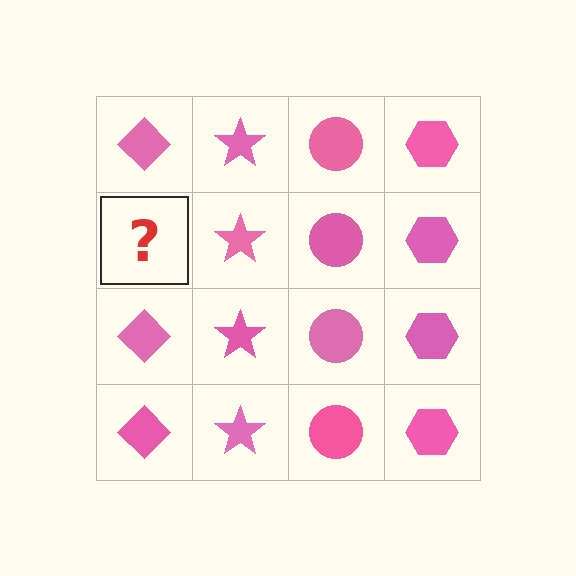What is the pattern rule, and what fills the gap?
The rule is that each column has a consistent shape. The gap should be filled with a pink diamond.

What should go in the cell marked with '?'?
The missing cell should contain a pink diamond.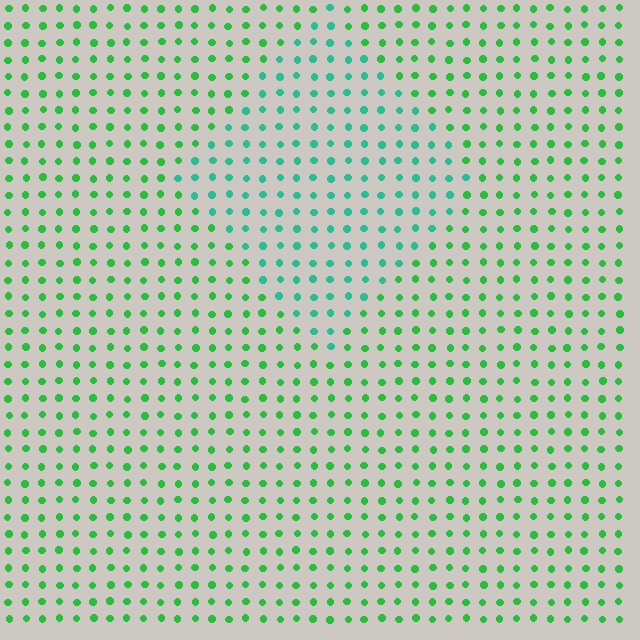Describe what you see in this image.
The image is filled with small green elements in a uniform arrangement. A diamond-shaped region is visible where the elements are tinted to a slightly different hue, forming a subtle color boundary.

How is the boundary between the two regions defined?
The boundary is defined purely by a slight shift in hue (about 35 degrees). Spacing, size, and orientation are identical on both sides.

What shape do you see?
I see a diamond.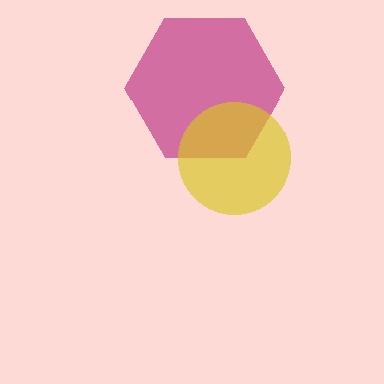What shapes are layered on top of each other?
The layered shapes are: a magenta hexagon, a yellow circle.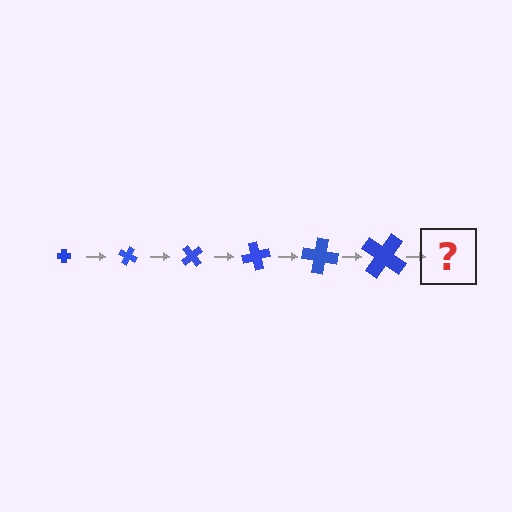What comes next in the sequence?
The next element should be a cross, larger than the previous one and rotated 150 degrees from the start.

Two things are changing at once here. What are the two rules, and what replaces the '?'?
The two rules are that the cross grows larger each step and it rotates 25 degrees each step. The '?' should be a cross, larger than the previous one and rotated 150 degrees from the start.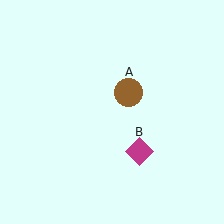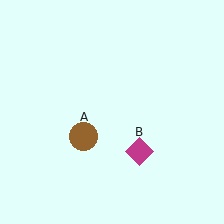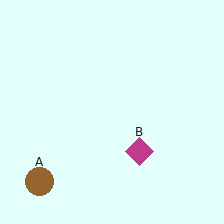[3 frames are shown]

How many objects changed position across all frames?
1 object changed position: brown circle (object A).